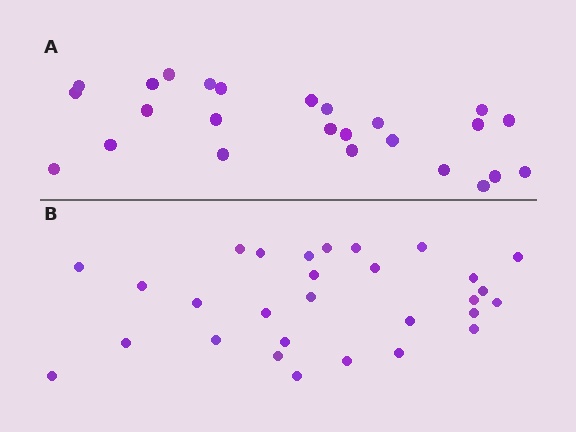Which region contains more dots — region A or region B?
Region B (the bottom region) has more dots.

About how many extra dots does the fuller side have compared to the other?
Region B has about 4 more dots than region A.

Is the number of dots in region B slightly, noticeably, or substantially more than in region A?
Region B has only slightly more — the two regions are fairly close. The ratio is roughly 1.2 to 1.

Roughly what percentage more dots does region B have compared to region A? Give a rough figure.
About 15% more.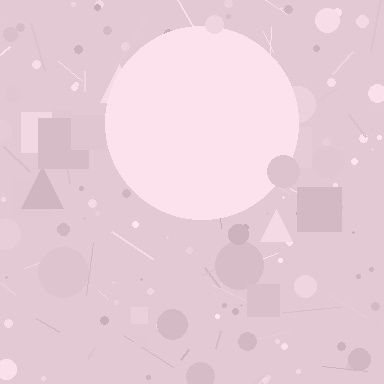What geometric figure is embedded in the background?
A circle is embedded in the background.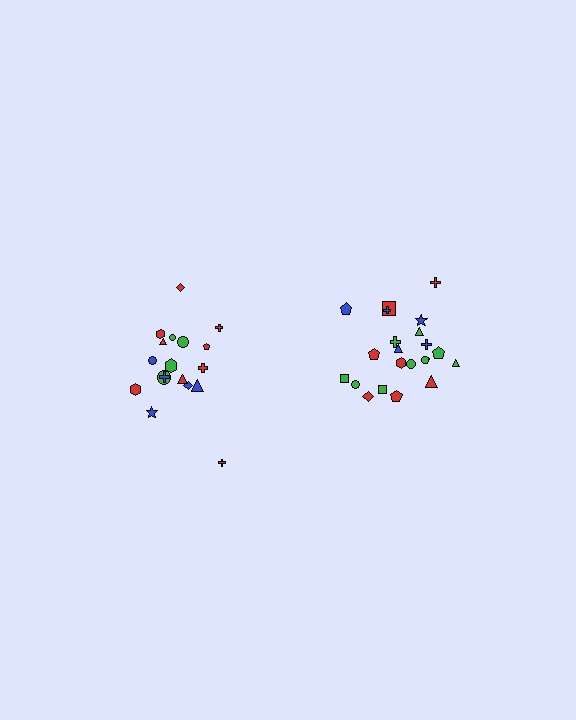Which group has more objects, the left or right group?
The right group.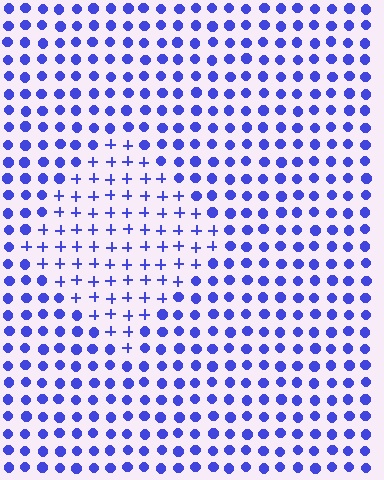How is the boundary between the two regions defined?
The boundary is defined by a change in element shape: plus signs inside vs. circles outside. All elements share the same color and spacing.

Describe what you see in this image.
The image is filled with small blue elements arranged in a uniform grid. A diamond-shaped region contains plus signs, while the surrounding area contains circles. The boundary is defined purely by the change in element shape.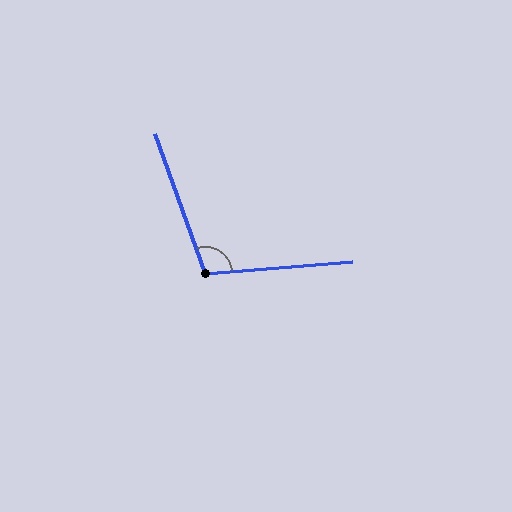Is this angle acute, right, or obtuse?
It is obtuse.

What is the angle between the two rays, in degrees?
Approximately 105 degrees.